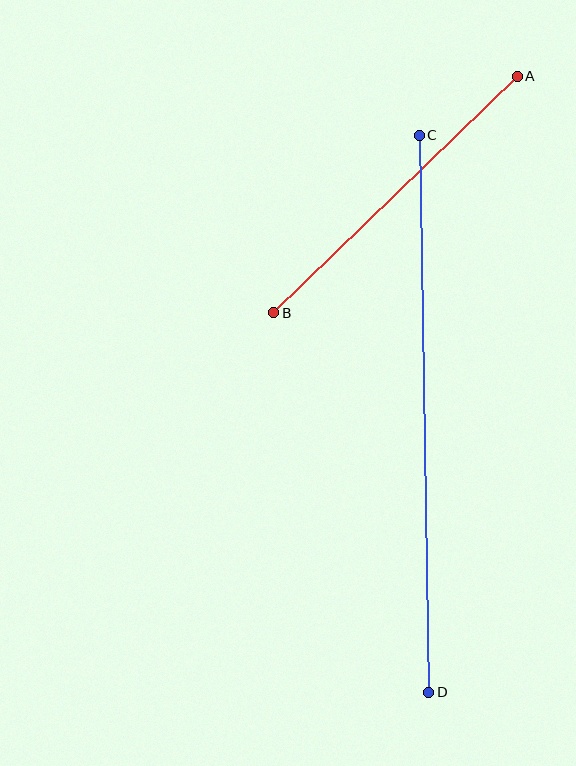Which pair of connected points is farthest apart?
Points C and D are farthest apart.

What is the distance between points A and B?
The distance is approximately 339 pixels.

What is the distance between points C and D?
The distance is approximately 557 pixels.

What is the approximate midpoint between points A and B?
The midpoint is at approximately (395, 194) pixels.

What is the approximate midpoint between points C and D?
The midpoint is at approximately (424, 414) pixels.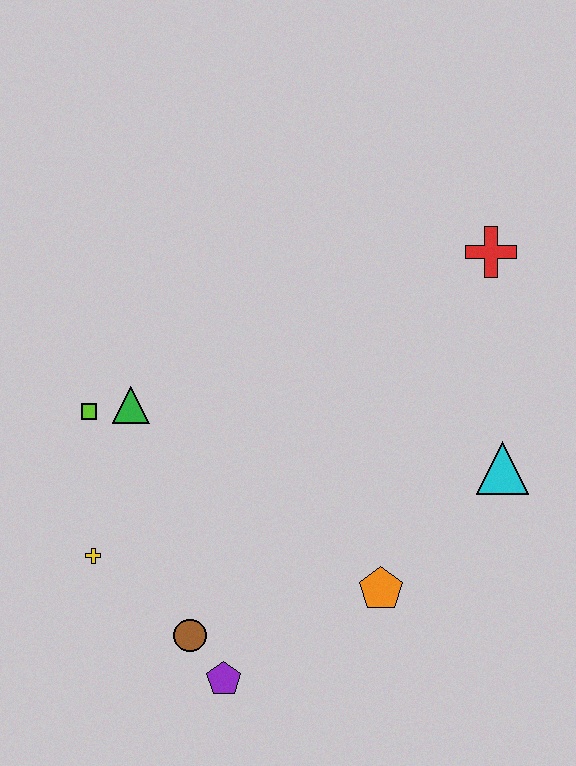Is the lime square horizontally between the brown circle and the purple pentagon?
No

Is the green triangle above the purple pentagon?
Yes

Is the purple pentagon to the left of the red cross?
Yes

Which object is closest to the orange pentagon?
The cyan triangle is closest to the orange pentagon.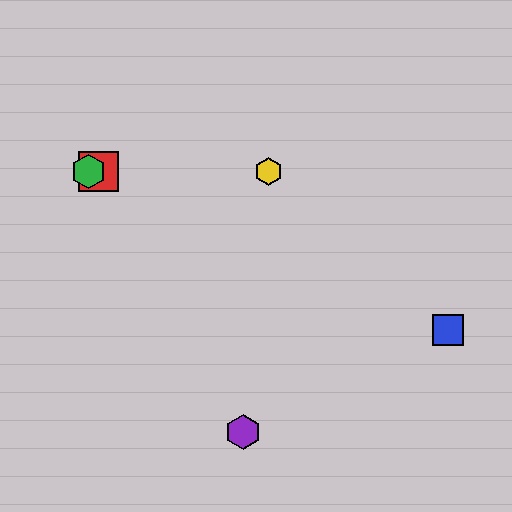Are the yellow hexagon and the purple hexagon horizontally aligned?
No, the yellow hexagon is at y≈171 and the purple hexagon is at y≈432.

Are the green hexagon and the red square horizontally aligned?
Yes, both are at y≈171.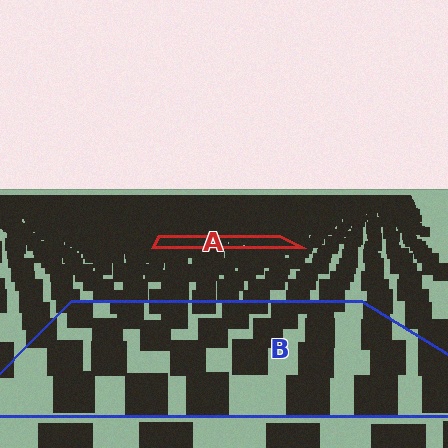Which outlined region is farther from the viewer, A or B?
Region A is farther from the viewer — the texture elements inside it appear smaller and more densely packed.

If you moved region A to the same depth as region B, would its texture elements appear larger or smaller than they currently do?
They would appear larger. At a closer depth, the same texture elements are projected at a bigger on-screen size.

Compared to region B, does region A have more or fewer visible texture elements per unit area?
Region A has more texture elements per unit area — they are packed more densely because it is farther away.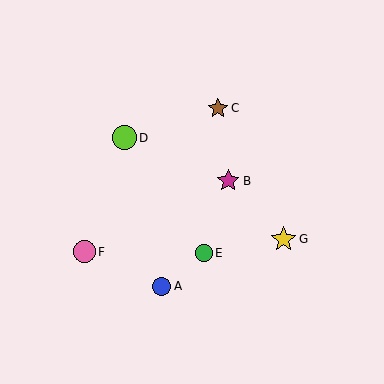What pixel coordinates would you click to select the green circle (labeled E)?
Click at (204, 253) to select the green circle E.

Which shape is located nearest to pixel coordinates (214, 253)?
The green circle (labeled E) at (204, 253) is nearest to that location.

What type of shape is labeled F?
Shape F is a pink circle.